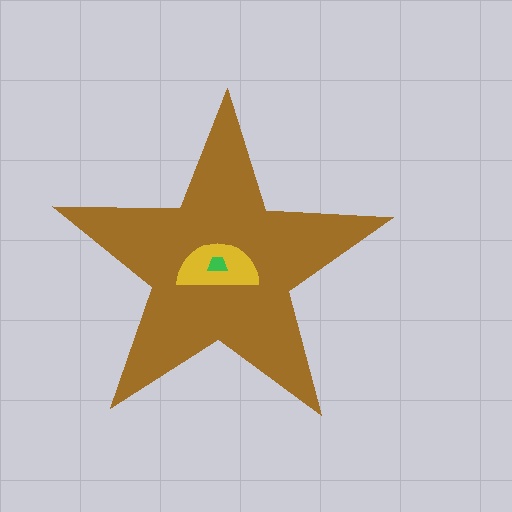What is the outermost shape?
The brown star.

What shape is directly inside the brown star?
The yellow semicircle.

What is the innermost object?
The green trapezoid.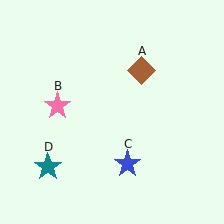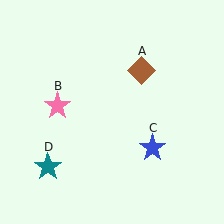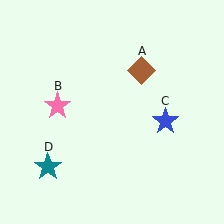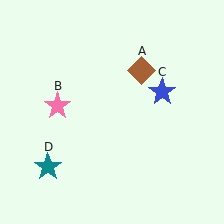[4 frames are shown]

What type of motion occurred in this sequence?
The blue star (object C) rotated counterclockwise around the center of the scene.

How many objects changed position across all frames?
1 object changed position: blue star (object C).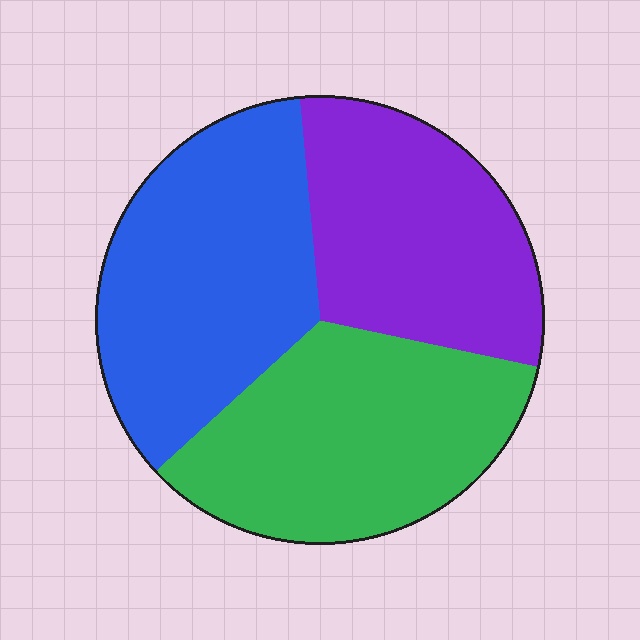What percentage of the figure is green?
Green takes up about one third (1/3) of the figure.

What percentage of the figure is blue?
Blue covers roughly 35% of the figure.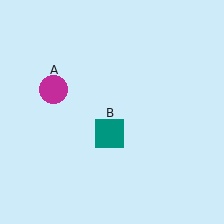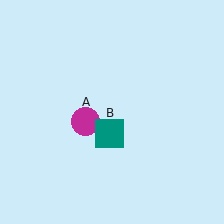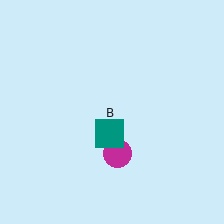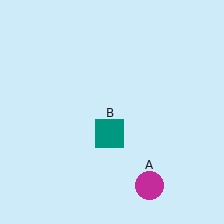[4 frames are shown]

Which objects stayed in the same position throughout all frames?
Teal square (object B) remained stationary.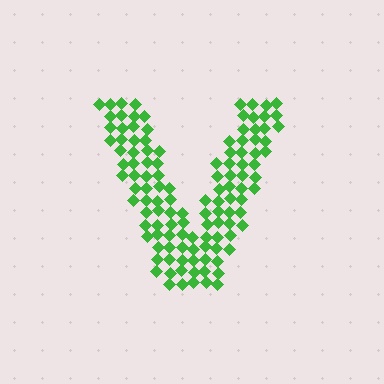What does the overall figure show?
The overall figure shows the letter V.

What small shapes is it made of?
It is made of small diamonds.